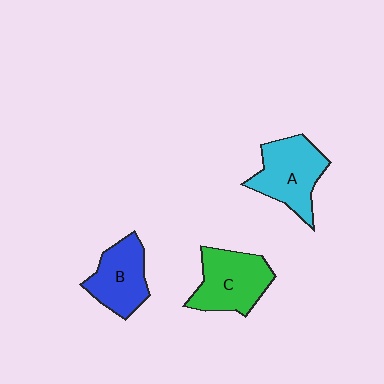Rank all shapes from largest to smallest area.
From largest to smallest: A (cyan), C (green), B (blue).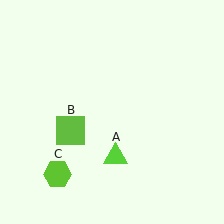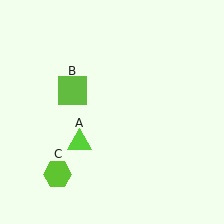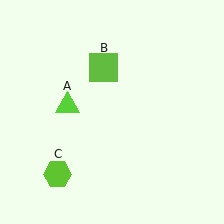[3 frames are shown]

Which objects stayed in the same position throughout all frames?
Lime hexagon (object C) remained stationary.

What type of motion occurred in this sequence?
The lime triangle (object A), lime square (object B) rotated clockwise around the center of the scene.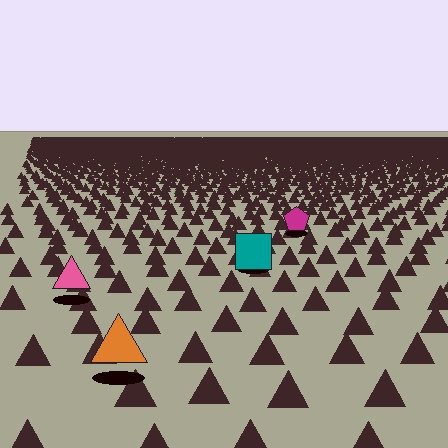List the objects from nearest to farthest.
From nearest to farthest: the orange triangle, the pink triangle, the teal square, the magenta pentagon.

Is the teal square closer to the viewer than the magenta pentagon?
Yes. The teal square is closer — you can tell from the texture gradient: the ground texture is coarser near it.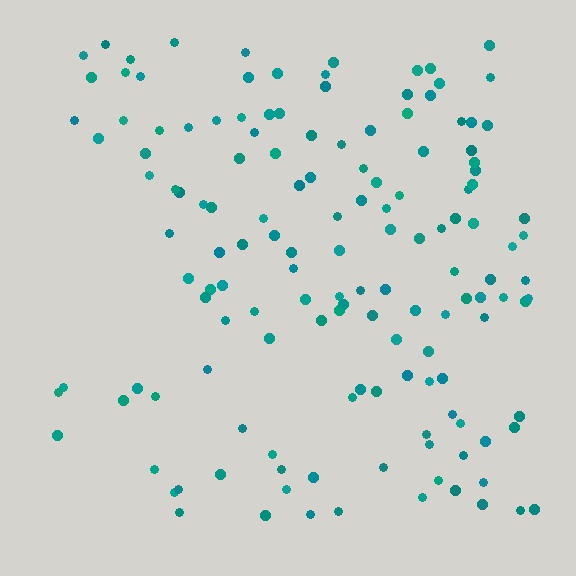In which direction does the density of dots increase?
From left to right, with the right side densest.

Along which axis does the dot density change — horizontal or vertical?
Horizontal.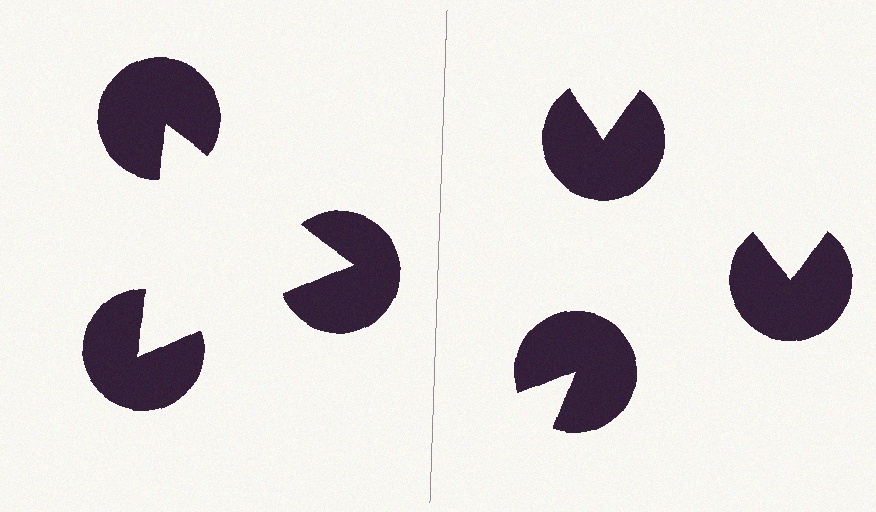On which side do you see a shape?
An illusory triangle appears on the left side. On the right side the wedge cuts are rotated, so no coherent shape forms.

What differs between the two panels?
The pac-man discs are positioned identically on both sides; only the wedge orientations differ. On the left they align to a triangle; on the right they are misaligned.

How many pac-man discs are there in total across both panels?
6 — 3 on each side.